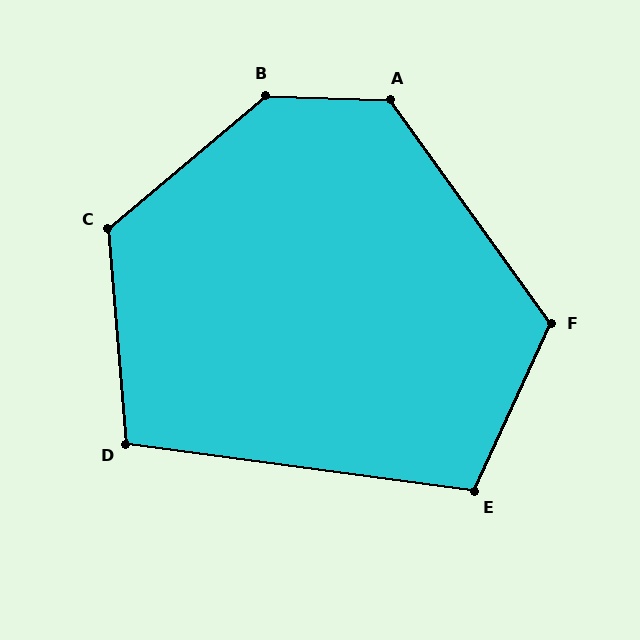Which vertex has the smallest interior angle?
D, at approximately 102 degrees.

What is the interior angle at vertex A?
Approximately 128 degrees (obtuse).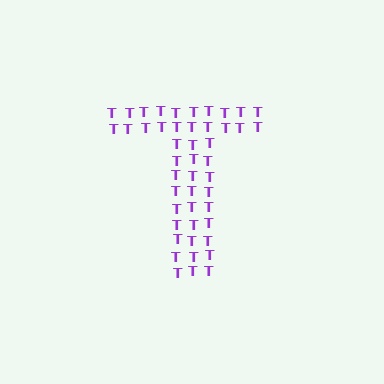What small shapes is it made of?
It is made of small letter T's.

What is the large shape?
The large shape is the letter T.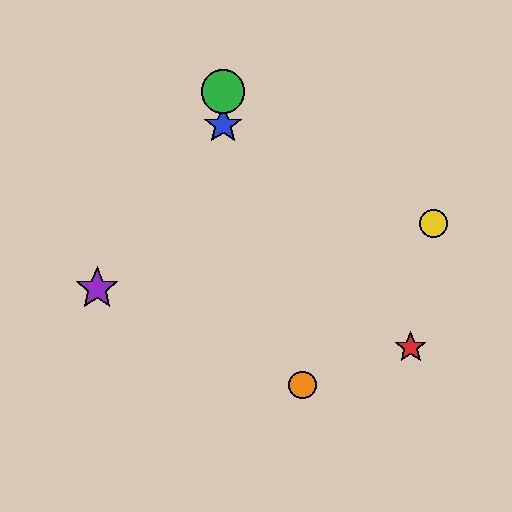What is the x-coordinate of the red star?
The red star is at x≈411.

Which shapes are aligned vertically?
The blue star, the green circle are aligned vertically.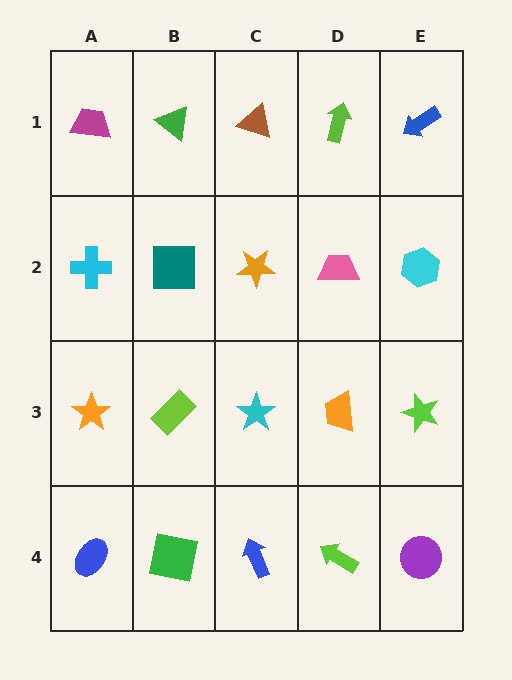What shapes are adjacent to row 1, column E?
A cyan hexagon (row 2, column E), a lime arrow (row 1, column D).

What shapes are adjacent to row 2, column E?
A blue arrow (row 1, column E), a lime star (row 3, column E), a pink trapezoid (row 2, column D).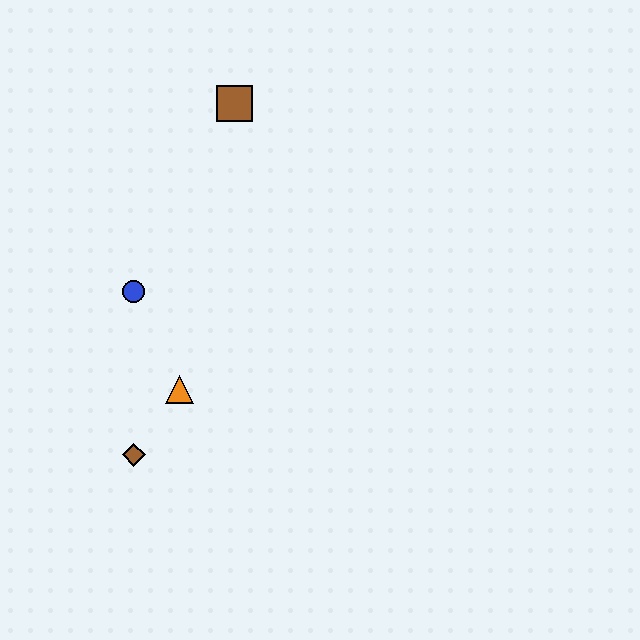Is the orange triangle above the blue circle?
No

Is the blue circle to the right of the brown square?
No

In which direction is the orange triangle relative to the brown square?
The orange triangle is below the brown square.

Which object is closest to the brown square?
The blue circle is closest to the brown square.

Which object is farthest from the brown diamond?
The brown square is farthest from the brown diamond.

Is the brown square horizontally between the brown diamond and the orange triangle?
No